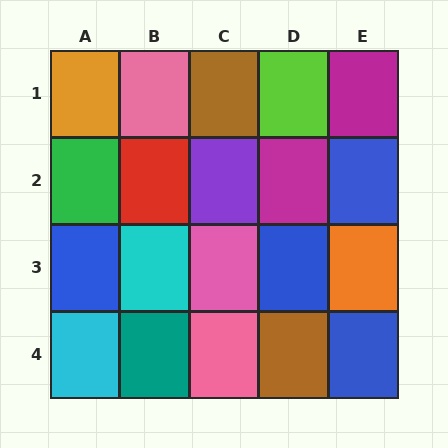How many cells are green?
1 cell is green.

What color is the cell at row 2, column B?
Red.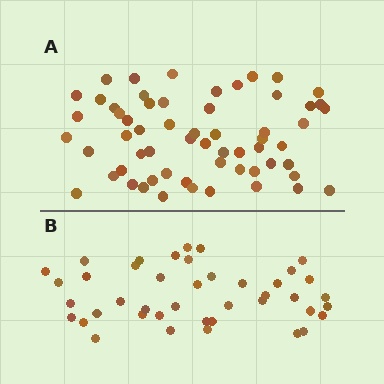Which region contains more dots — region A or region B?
Region A (the top region) has more dots.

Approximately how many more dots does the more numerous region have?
Region A has approximately 20 more dots than region B.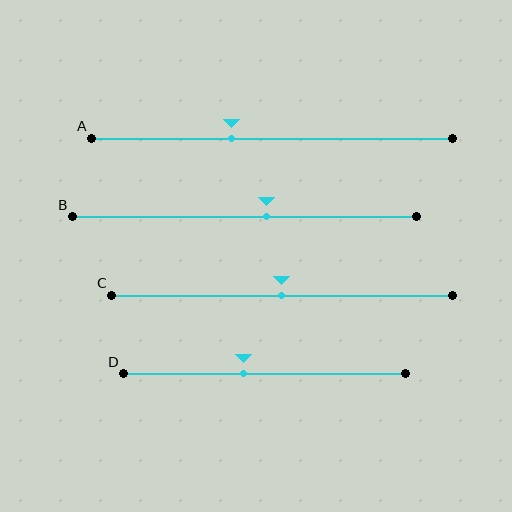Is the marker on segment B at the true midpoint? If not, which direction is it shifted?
No, the marker on segment B is shifted to the right by about 6% of the segment length.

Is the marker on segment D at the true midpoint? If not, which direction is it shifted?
No, the marker on segment D is shifted to the left by about 7% of the segment length.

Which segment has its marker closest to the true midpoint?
Segment C has its marker closest to the true midpoint.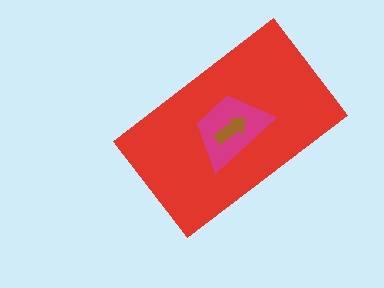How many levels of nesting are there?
3.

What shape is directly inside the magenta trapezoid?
The brown arrow.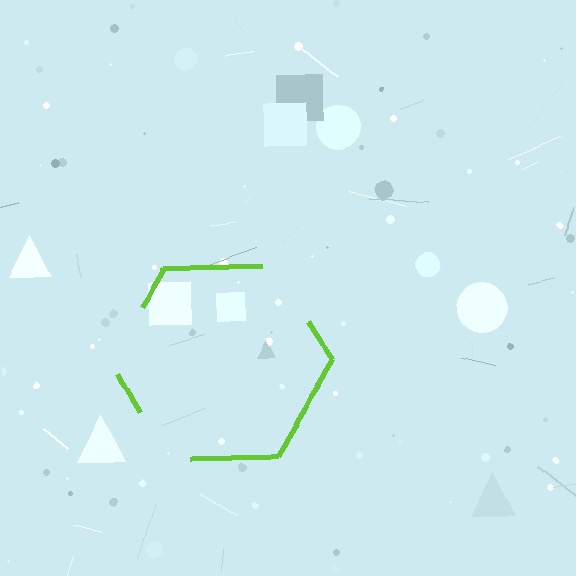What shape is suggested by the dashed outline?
The dashed outline suggests a hexagon.